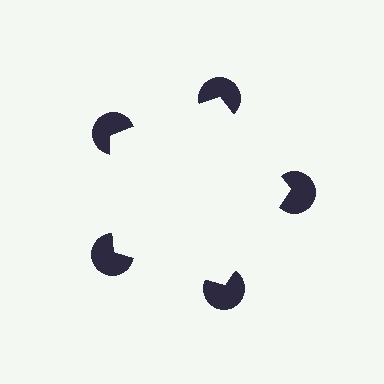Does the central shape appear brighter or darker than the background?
It typically appears slightly brighter than the background, even though no actual brightness change is drawn.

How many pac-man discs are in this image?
There are 5 — one at each vertex of the illusory pentagon.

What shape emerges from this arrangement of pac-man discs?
An illusory pentagon — its edges are inferred from the aligned wedge cuts in the pac-man discs, not physically drawn.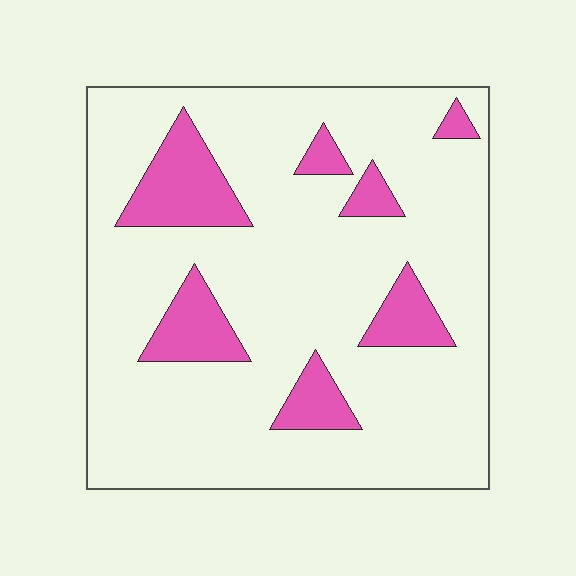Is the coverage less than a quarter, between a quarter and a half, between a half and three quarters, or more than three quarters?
Less than a quarter.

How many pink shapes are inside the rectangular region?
7.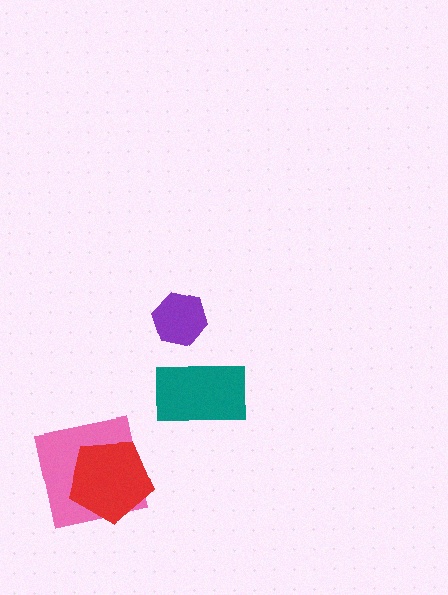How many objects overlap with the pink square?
1 object overlaps with the pink square.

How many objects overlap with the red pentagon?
1 object overlaps with the red pentagon.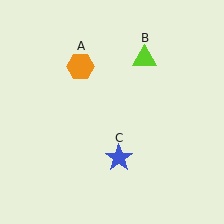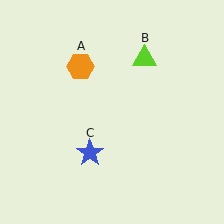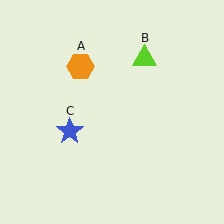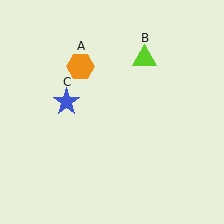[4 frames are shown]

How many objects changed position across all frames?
1 object changed position: blue star (object C).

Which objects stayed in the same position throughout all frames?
Orange hexagon (object A) and lime triangle (object B) remained stationary.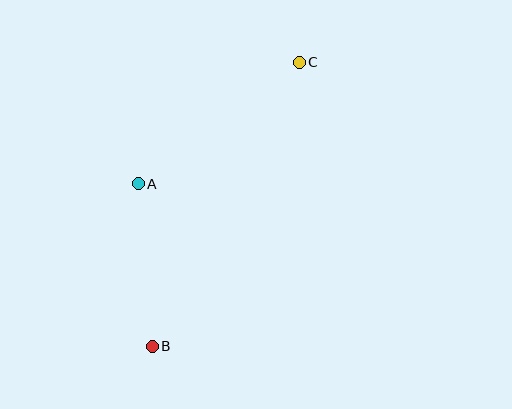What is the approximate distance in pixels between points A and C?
The distance between A and C is approximately 202 pixels.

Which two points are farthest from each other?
Points B and C are farthest from each other.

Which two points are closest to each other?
Points A and B are closest to each other.